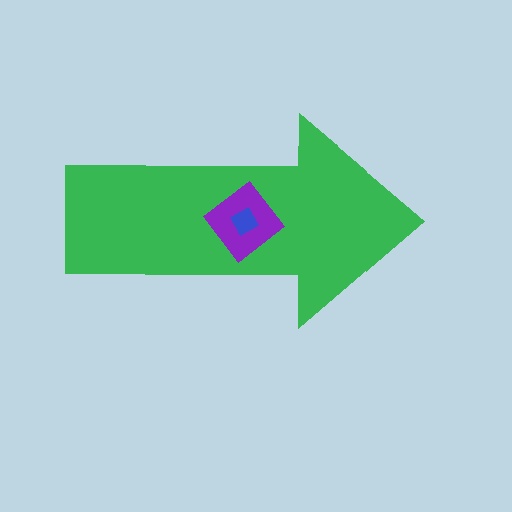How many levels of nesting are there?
3.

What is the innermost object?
The blue square.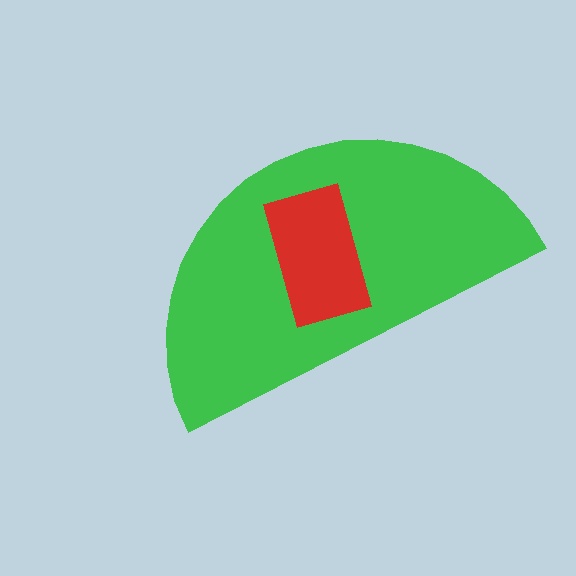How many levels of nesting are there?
2.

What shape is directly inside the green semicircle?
The red rectangle.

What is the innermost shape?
The red rectangle.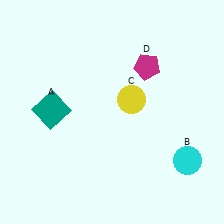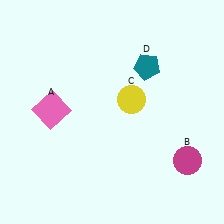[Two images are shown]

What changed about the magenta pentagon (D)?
In Image 1, D is magenta. In Image 2, it changed to teal.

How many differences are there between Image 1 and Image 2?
There are 3 differences between the two images.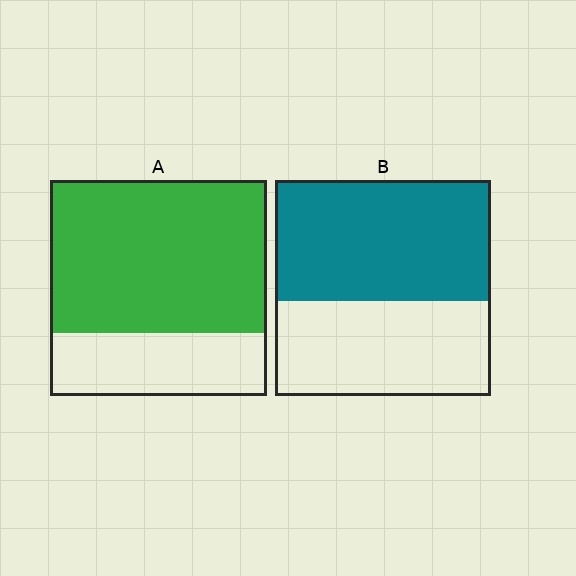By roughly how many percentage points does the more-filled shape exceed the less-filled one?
By roughly 15 percentage points (A over B).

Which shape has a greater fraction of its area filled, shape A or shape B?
Shape A.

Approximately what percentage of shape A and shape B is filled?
A is approximately 70% and B is approximately 55%.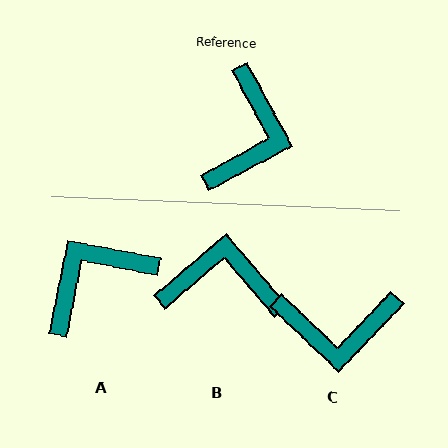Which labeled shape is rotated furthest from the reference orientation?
A, about 141 degrees away.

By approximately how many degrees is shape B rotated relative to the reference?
Approximately 102 degrees counter-clockwise.